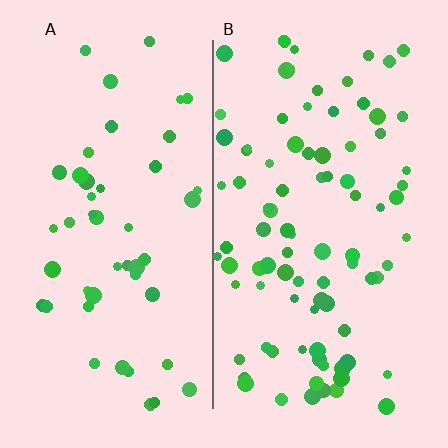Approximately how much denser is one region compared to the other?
Approximately 1.9× — region B over region A.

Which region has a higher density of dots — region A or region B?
B (the right).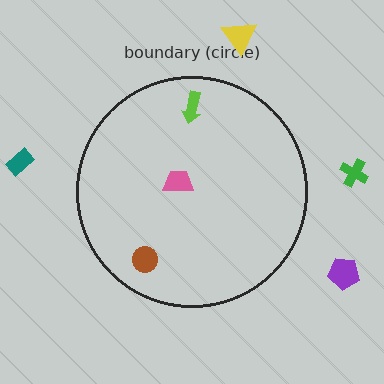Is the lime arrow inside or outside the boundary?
Inside.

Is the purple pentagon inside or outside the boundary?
Outside.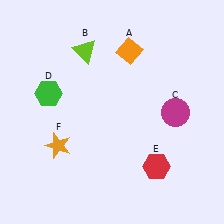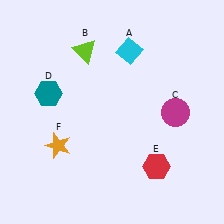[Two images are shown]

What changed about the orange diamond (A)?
In Image 1, A is orange. In Image 2, it changed to cyan.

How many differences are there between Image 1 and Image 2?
There are 2 differences between the two images.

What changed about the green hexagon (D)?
In Image 1, D is green. In Image 2, it changed to teal.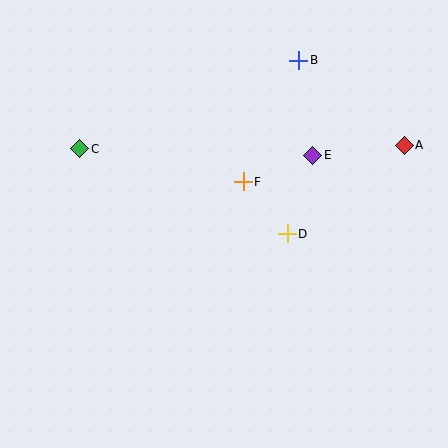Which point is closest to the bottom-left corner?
Point C is closest to the bottom-left corner.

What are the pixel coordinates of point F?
Point F is at (243, 182).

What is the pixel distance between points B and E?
The distance between B and E is 96 pixels.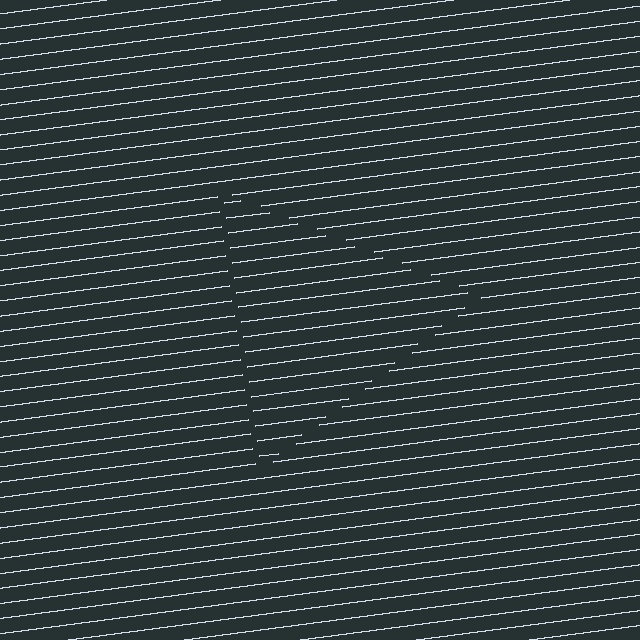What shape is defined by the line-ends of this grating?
An illusory triangle. The interior of the shape contains the same grating, shifted by half a period — the contour is defined by the phase discontinuity where line-ends from the inner and outer gratings abut.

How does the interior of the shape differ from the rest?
The interior of the shape contains the same grating, shifted by half a period — the contour is defined by the phase discontinuity where line-ends from the inner and outer gratings abut.